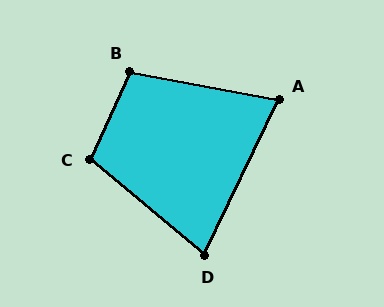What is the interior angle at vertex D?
Approximately 76 degrees (acute).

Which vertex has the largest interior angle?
C, at approximately 105 degrees.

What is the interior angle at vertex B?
Approximately 104 degrees (obtuse).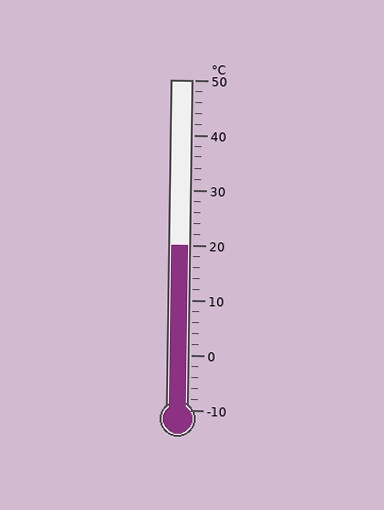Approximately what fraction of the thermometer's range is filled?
The thermometer is filled to approximately 50% of its range.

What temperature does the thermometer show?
The thermometer shows approximately 20°C.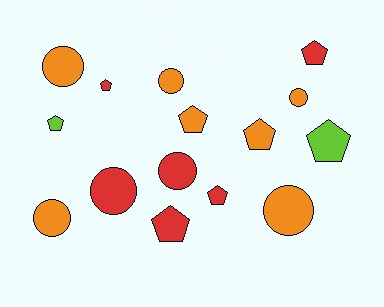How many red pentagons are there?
There are 4 red pentagons.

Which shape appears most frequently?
Pentagon, with 8 objects.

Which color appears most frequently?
Orange, with 7 objects.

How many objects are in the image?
There are 15 objects.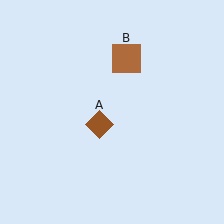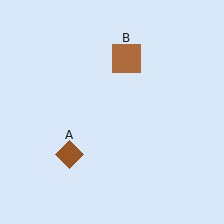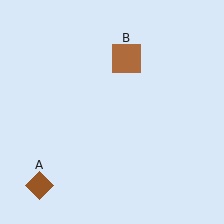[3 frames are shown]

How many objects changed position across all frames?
1 object changed position: brown diamond (object A).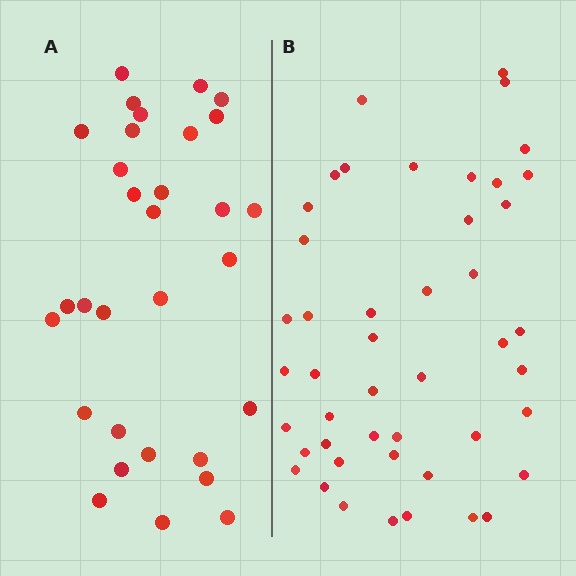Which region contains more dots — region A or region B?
Region B (the right region) has more dots.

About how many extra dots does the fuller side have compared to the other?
Region B has approximately 15 more dots than region A.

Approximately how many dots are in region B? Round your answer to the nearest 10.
About 50 dots. (The exact count is 46, which rounds to 50.)